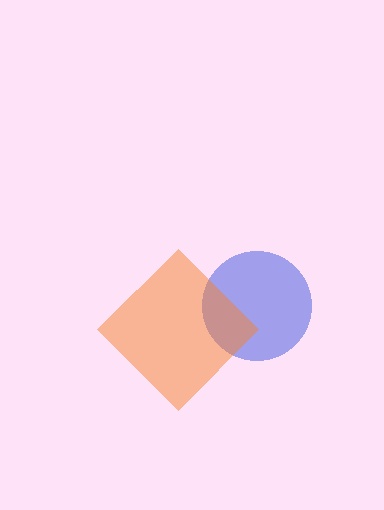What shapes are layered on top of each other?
The layered shapes are: a blue circle, an orange diamond.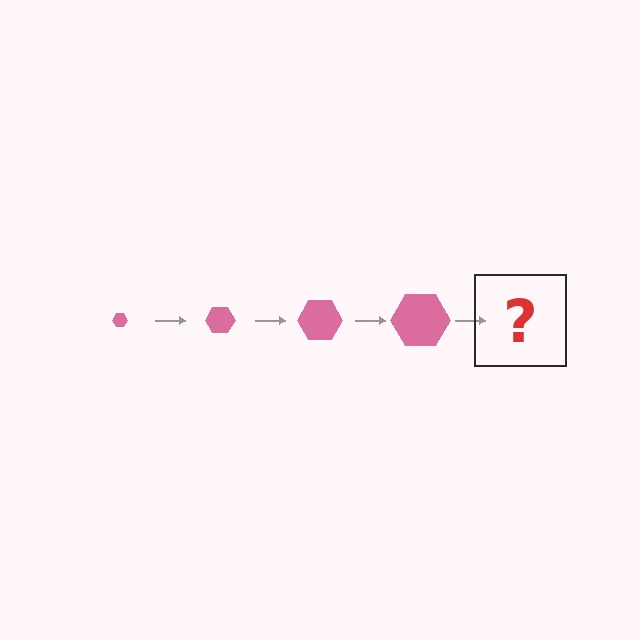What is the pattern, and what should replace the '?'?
The pattern is that the hexagon gets progressively larger each step. The '?' should be a pink hexagon, larger than the previous one.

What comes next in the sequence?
The next element should be a pink hexagon, larger than the previous one.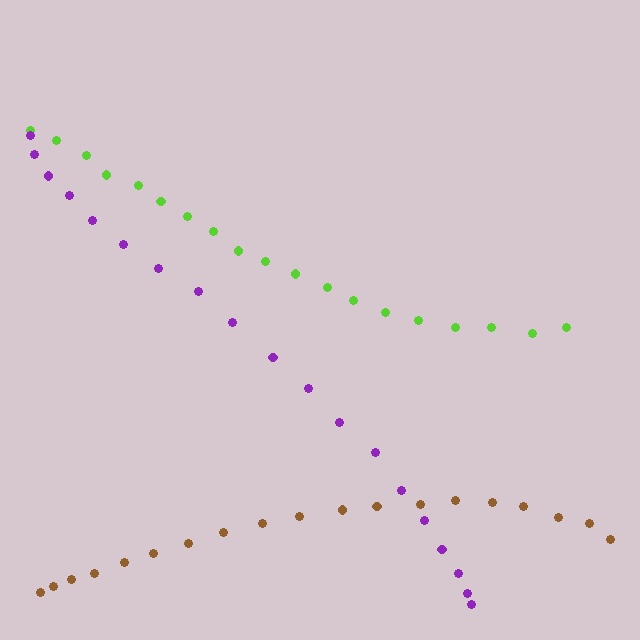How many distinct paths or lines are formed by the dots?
There are 3 distinct paths.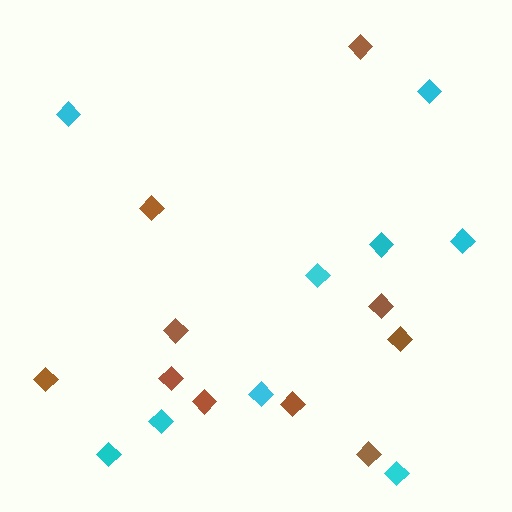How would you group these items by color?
There are 2 groups: one group of brown diamonds (10) and one group of cyan diamonds (9).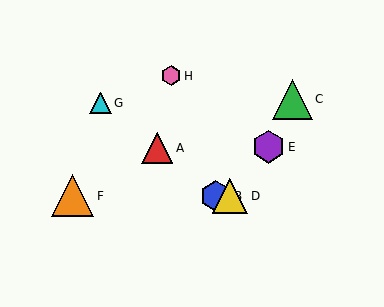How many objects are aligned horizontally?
3 objects (B, D, F) are aligned horizontally.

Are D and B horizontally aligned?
Yes, both are at y≈196.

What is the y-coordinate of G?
Object G is at y≈103.